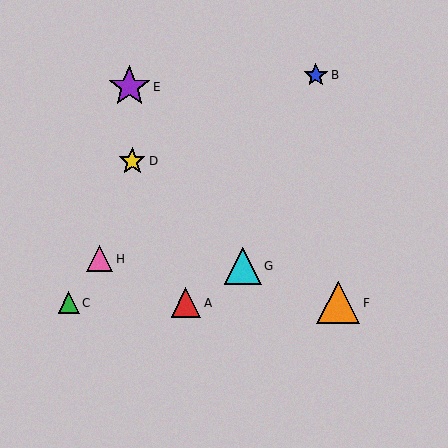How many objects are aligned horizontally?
3 objects (A, C, F) are aligned horizontally.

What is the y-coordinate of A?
Object A is at y≈303.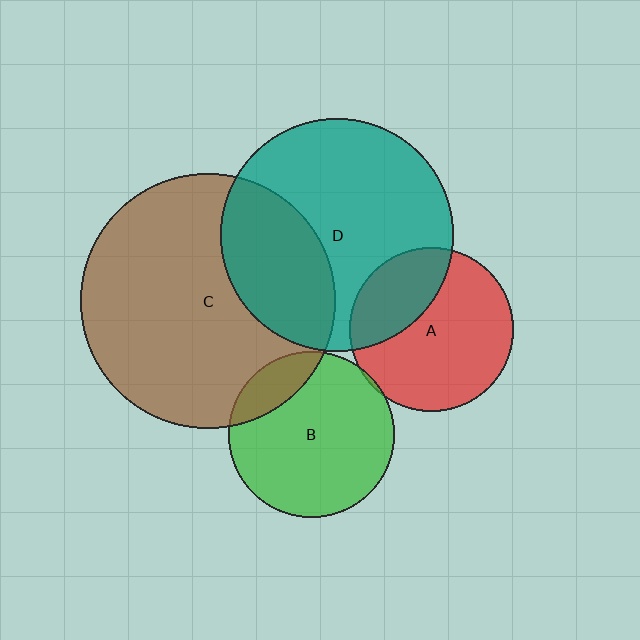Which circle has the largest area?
Circle C (brown).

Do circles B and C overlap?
Yes.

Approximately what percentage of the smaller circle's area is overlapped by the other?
Approximately 15%.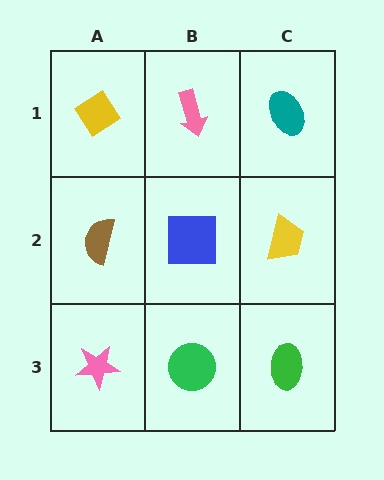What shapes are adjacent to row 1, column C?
A yellow trapezoid (row 2, column C), a pink arrow (row 1, column B).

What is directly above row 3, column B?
A blue square.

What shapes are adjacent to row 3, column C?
A yellow trapezoid (row 2, column C), a green circle (row 3, column B).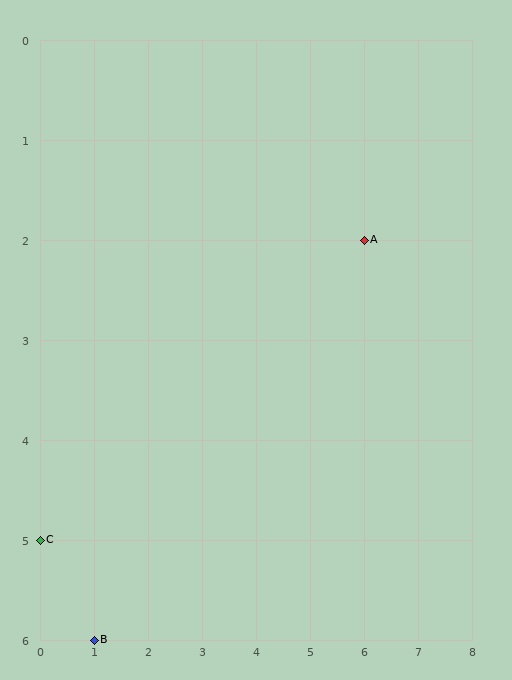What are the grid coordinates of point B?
Point B is at grid coordinates (1, 6).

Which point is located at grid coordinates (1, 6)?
Point B is at (1, 6).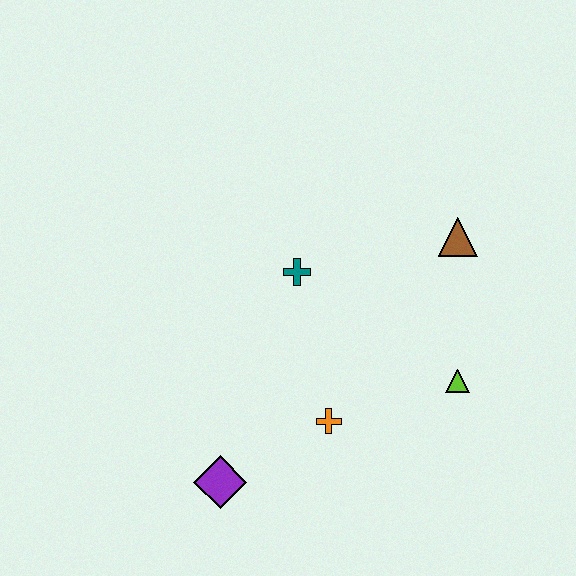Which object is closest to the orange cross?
The purple diamond is closest to the orange cross.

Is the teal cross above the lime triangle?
Yes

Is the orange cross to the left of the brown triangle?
Yes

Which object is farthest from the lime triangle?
The purple diamond is farthest from the lime triangle.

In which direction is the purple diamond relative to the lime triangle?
The purple diamond is to the left of the lime triangle.